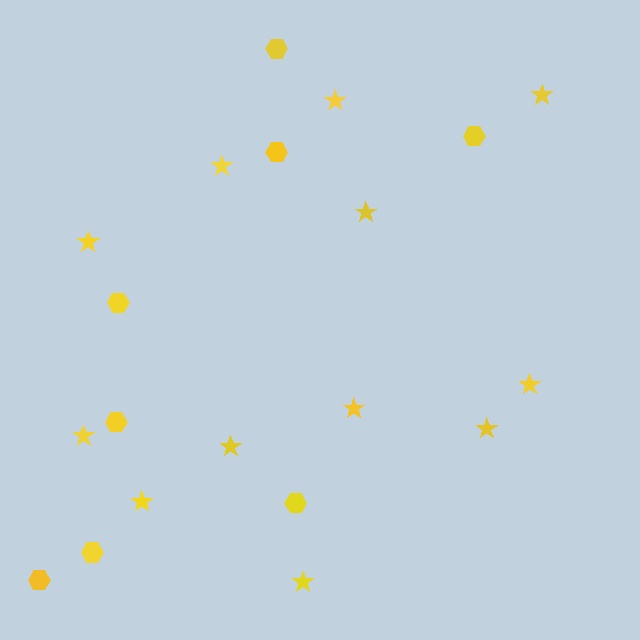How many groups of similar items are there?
There are 2 groups: one group of hexagons (8) and one group of stars (12).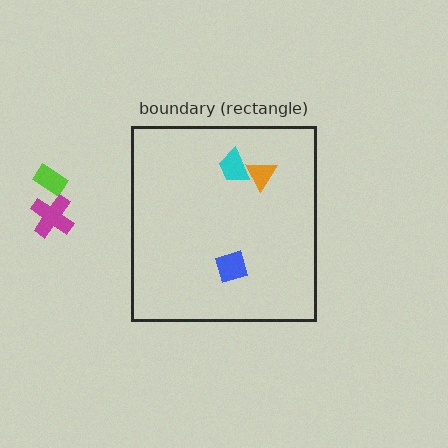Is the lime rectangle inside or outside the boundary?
Outside.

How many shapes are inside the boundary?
3 inside, 2 outside.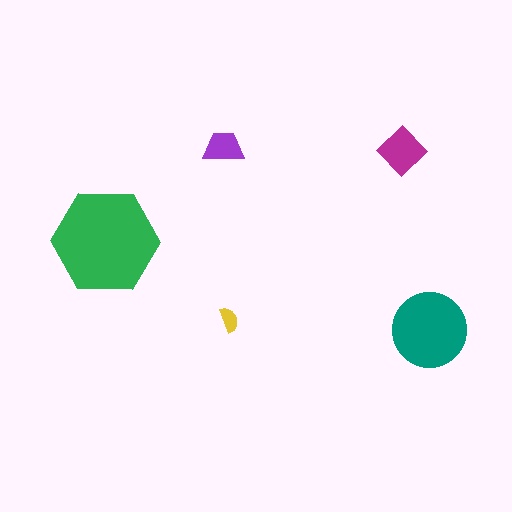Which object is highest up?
The purple trapezoid is topmost.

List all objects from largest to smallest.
The green hexagon, the teal circle, the magenta diamond, the purple trapezoid, the yellow semicircle.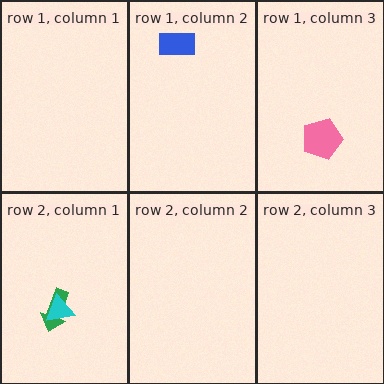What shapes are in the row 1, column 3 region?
The pink pentagon.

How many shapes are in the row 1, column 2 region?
1.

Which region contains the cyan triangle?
The row 2, column 1 region.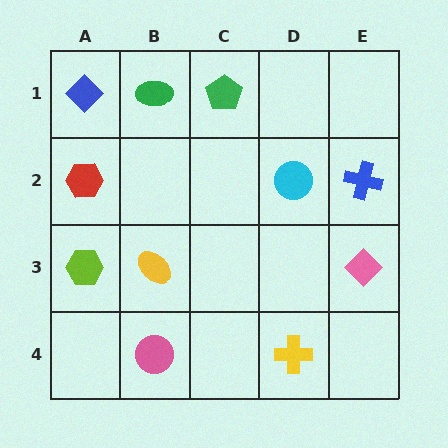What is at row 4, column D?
A yellow cross.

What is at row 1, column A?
A blue diamond.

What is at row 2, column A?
A red hexagon.